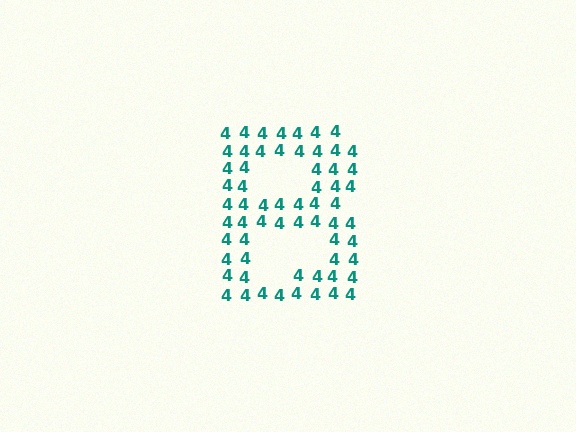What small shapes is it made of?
It is made of small digit 4's.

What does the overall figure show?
The overall figure shows the letter B.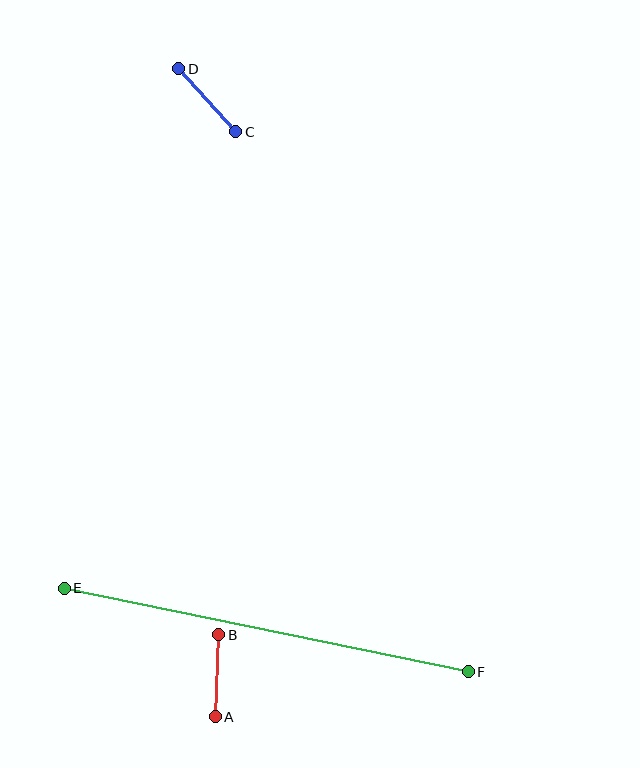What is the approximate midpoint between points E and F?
The midpoint is at approximately (266, 630) pixels.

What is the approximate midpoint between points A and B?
The midpoint is at approximately (217, 676) pixels.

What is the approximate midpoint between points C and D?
The midpoint is at approximately (207, 100) pixels.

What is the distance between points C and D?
The distance is approximately 85 pixels.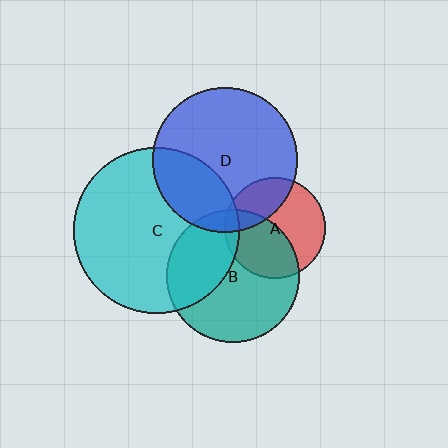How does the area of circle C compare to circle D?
Approximately 1.3 times.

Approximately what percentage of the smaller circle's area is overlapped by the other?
Approximately 30%.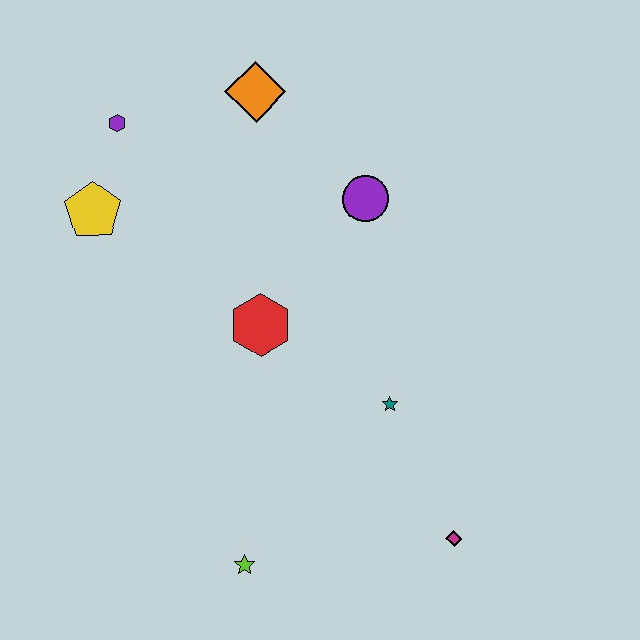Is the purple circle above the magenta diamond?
Yes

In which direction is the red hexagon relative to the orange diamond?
The red hexagon is below the orange diamond.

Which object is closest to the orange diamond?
The purple hexagon is closest to the orange diamond.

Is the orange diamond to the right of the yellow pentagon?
Yes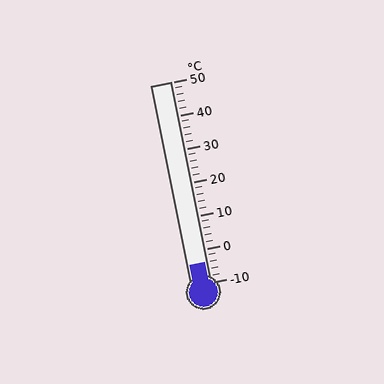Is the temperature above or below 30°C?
The temperature is below 30°C.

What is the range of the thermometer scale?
The thermometer scale ranges from -10°C to 50°C.